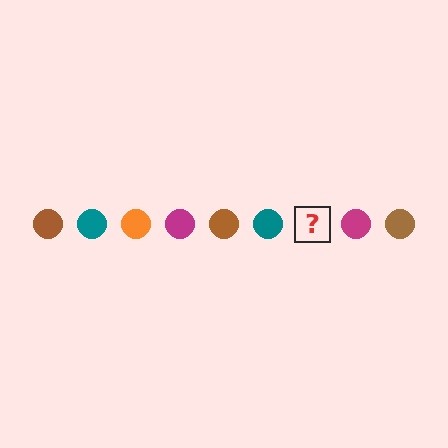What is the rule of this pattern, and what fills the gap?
The rule is that the pattern cycles through brown, teal, orange, magenta circles. The gap should be filled with an orange circle.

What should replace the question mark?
The question mark should be replaced with an orange circle.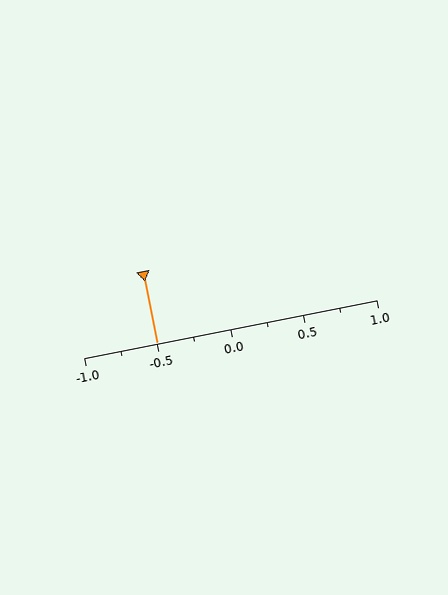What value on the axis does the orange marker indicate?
The marker indicates approximately -0.5.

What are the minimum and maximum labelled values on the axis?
The axis runs from -1.0 to 1.0.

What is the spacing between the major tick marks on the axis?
The major ticks are spaced 0.5 apart.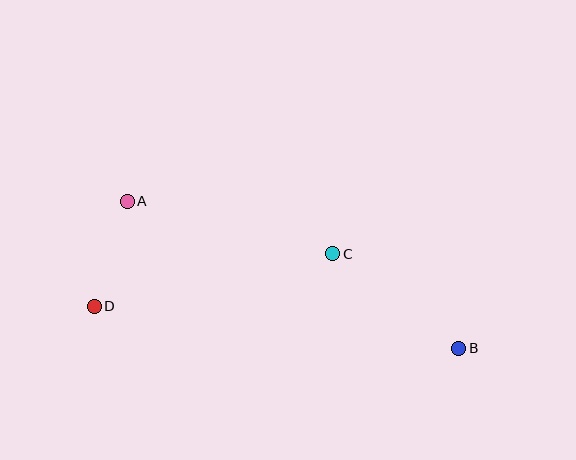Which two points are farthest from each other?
Points B and D are farthest from each other.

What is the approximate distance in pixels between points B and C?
The distance between B and C is approximately 158 pixels.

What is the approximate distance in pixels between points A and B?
The distance between A and B is approximately 363 pixels.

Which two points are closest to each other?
Points A and D are closest to each other.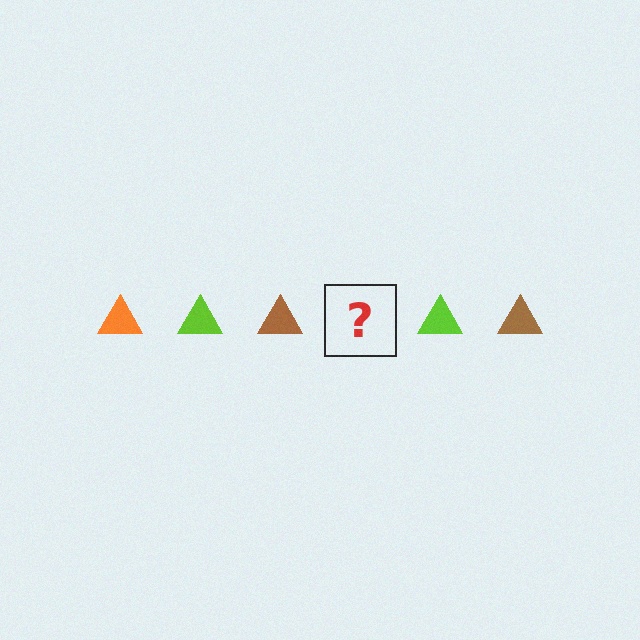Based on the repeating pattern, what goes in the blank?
The blank should be an orange triangle.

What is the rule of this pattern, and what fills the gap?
The rule is that the pattern cycles through orange, lime, brown triangles. The gap should be filled with an orange triangle.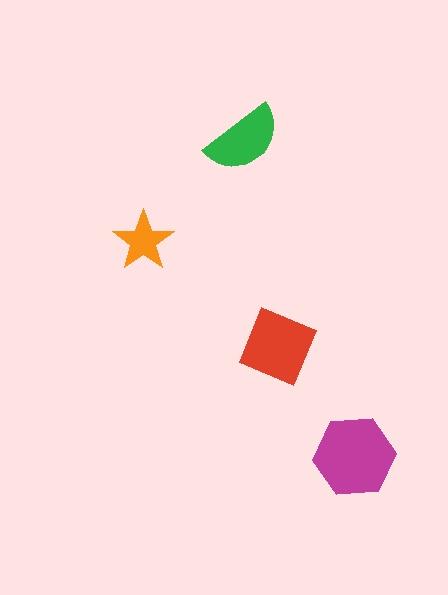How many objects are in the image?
There are 4 objects in the image.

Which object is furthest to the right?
The magenta hexagon is rightmost.